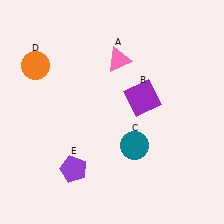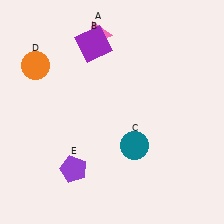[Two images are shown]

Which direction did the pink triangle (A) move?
The pink triangle (A) moved up.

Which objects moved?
The objects that moved are: the pink triangle (A), the purple square (B).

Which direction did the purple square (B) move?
The purple square (B) moved up.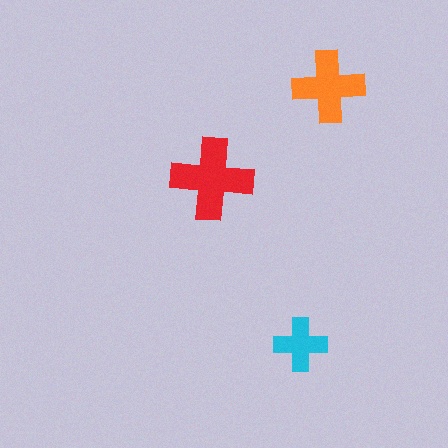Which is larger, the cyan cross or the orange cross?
The orange one.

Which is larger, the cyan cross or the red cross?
The red one.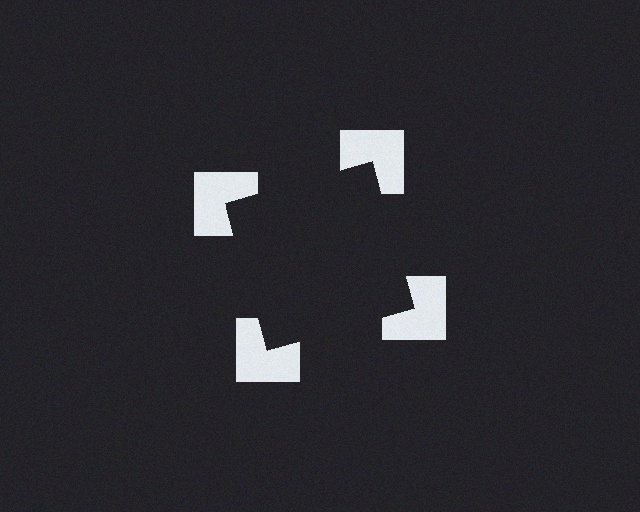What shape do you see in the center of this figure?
An illusory square — its edges are inferred from the aligned wedge cuts in the notched squares, not physically drawn.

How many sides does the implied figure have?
4 sides.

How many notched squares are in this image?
There are 4 — one at each vertex of the illusory square.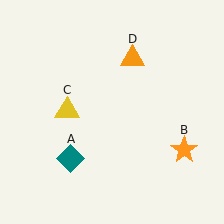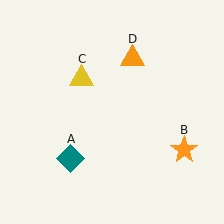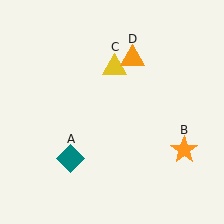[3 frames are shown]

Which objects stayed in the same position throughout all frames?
Teal diamond (object A) and orange star (object B) and orange triangle (object D) remained stationary.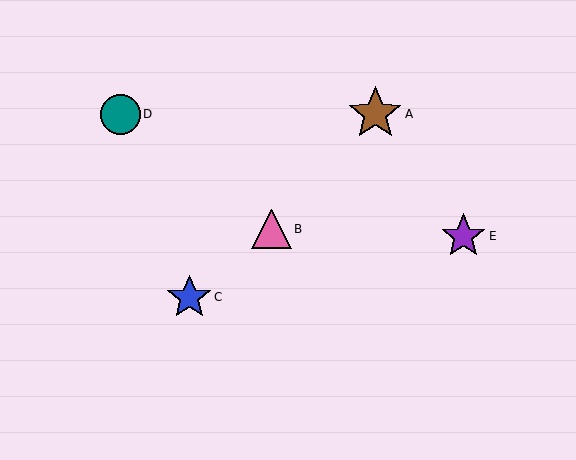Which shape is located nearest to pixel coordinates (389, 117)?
The brown star (labeled A) at (375, 114) is nearest to that location.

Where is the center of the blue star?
The center of the blue star is at (189, 297).